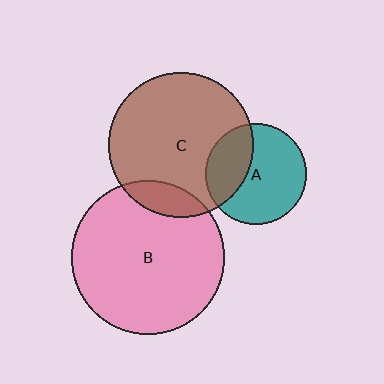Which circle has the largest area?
Circle B (pink).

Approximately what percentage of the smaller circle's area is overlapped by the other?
Approximately 35%.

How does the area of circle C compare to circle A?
Approximately 2.1 times.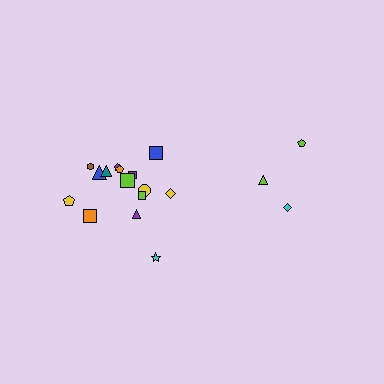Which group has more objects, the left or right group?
The left group.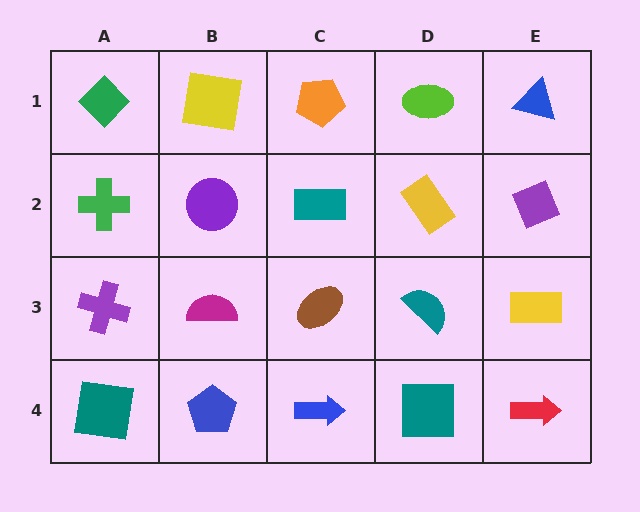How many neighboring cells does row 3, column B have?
4.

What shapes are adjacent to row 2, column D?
A lime ellipse (row 1, column D), a teal semicircle (row 3, column D), a teal rectangle (row 2, column C), a purple diamond (row 2, column E).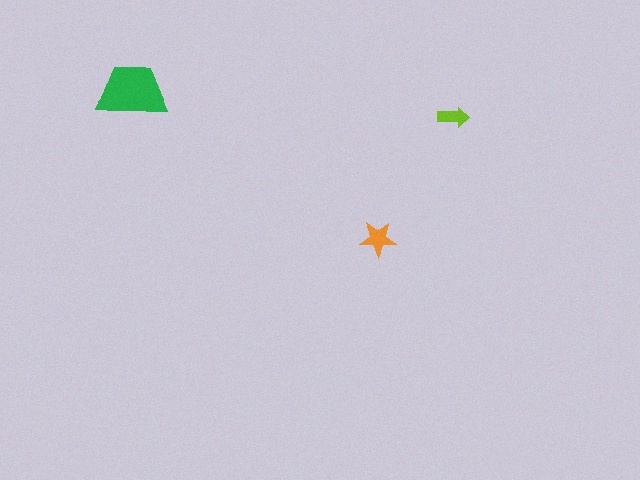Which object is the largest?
The green trapezoid.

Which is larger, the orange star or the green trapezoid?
The green trapezoid.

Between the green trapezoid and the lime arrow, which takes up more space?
The green trapezoid.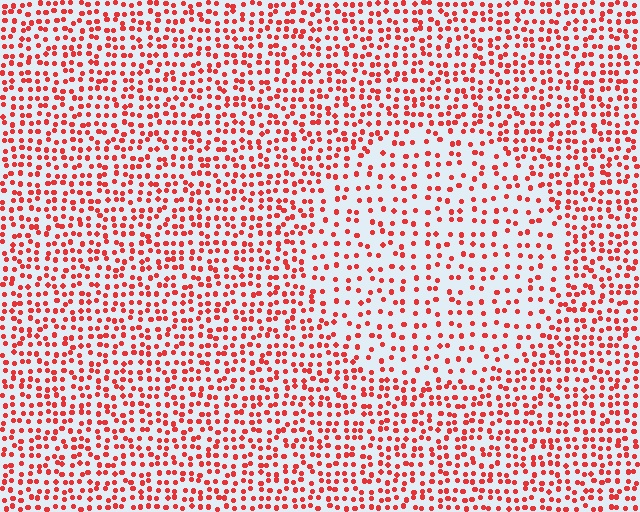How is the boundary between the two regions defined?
The boundary is defined by a change in element density (approximately 1.8x ratio). All elements are the same color, size, and shape.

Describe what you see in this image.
The image contains small red elements arranged at two different densities. A circle-shaped region is visible where the elements are less densely packed than the surrounding area.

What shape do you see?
I see a circle.